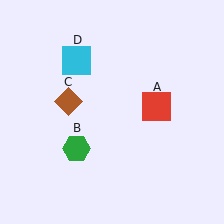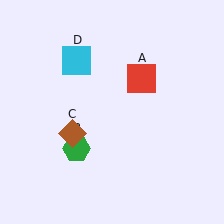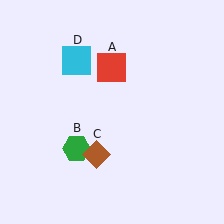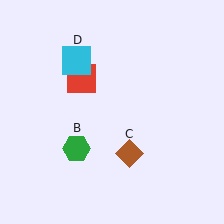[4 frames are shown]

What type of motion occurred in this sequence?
The red square (object A), brown diamond (object C) rotated counterclockwise around the center of the scene.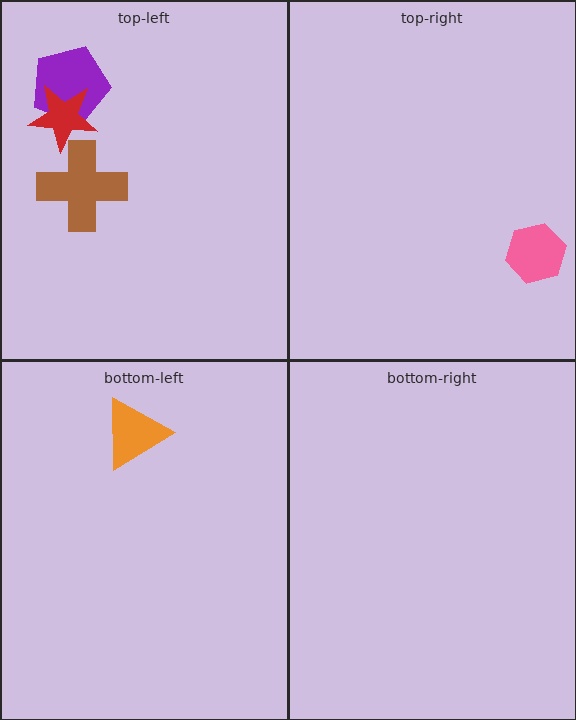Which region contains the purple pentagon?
The top-left region.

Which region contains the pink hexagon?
The top-right region.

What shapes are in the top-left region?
The brown cross, the purple pentagon, the red star.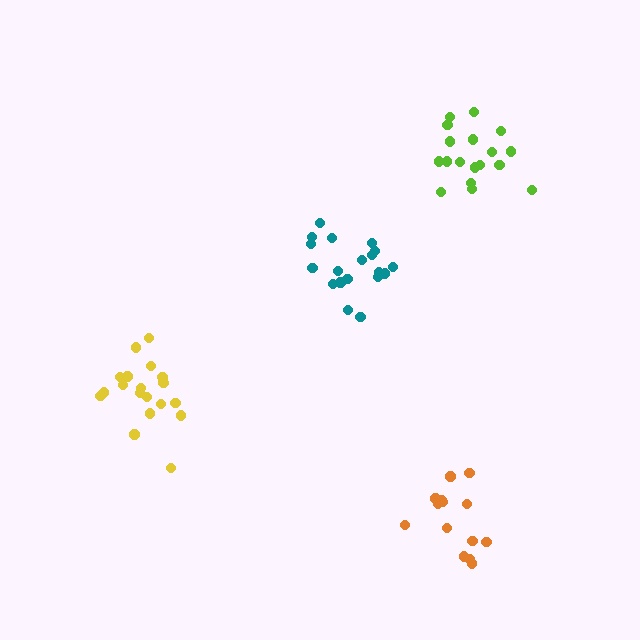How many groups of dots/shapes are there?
There are 4 groups.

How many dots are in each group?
Group 1: 14 dots, Group 2: 18 dots, Group 3: 20 dots, Group 4: 19 dots (71 total).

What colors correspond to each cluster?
The clusters are colored: orange, lime, yellow, teal.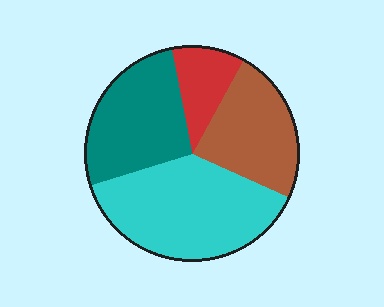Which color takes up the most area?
Cyan, at roughly 40%.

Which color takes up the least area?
Red, at roughly 10%.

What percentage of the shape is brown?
Brown covers around 25% of the shape.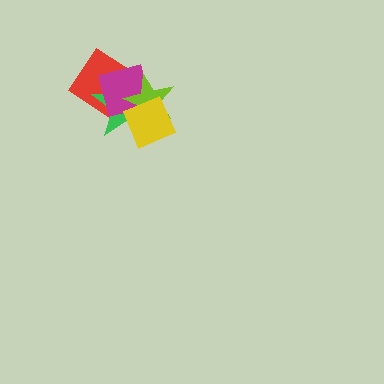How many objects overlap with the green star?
4 objects overlap with the green star.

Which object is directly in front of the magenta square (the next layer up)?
The lime star is directly in front of the magenta square.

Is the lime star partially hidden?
Yes, it is partially covered by another shape.